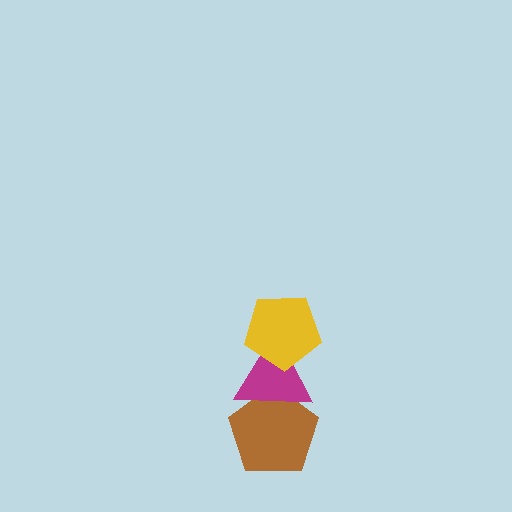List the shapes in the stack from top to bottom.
From top to bottom: the yellow pentagon, the magenta triangle, the brown pentagon.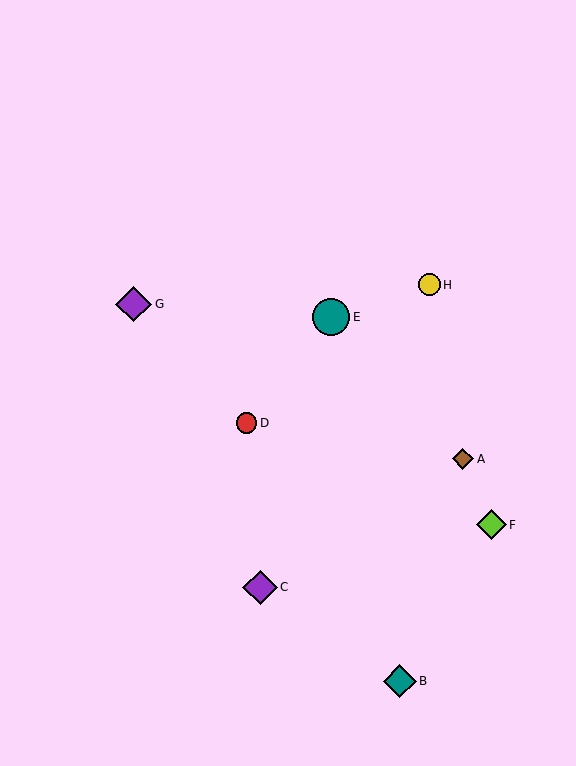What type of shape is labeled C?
Shape C is a purple diamond.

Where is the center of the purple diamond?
The center of the purple diamond is at (134, 304).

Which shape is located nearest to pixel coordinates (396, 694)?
The teal diamond (labeled B) at (400, 681) is nearest to that location.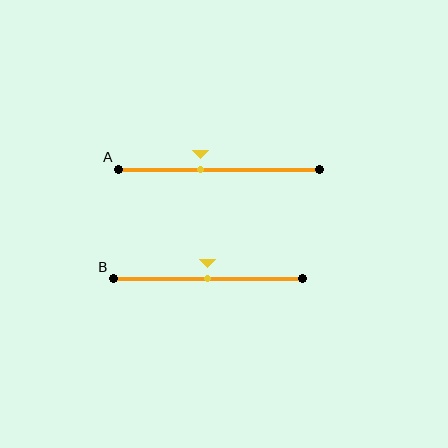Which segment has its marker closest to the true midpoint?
Segment B has its marker closest to the true midpoint.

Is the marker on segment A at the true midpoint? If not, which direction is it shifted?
No, the marker on segment A is shifted to the left by about 9% of the segment length.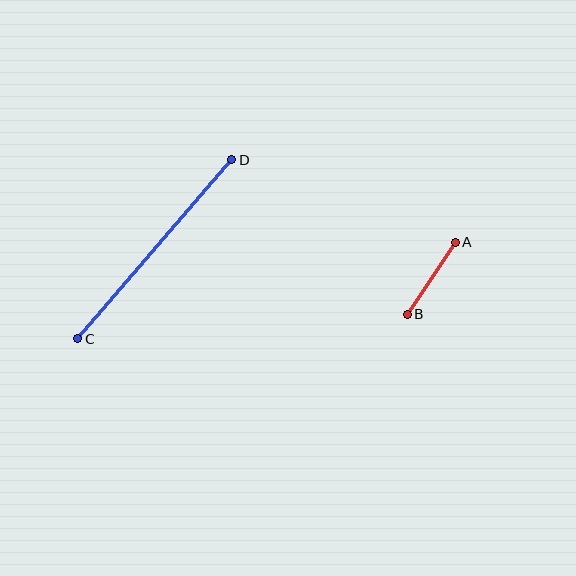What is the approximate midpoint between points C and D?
The midpoint is at approximately (155, 249) pixels.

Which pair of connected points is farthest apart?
Points C and D are farthest apart.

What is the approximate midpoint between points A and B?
The midpoint is at approximately (431, 278) pixels.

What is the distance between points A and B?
The distance is approximately 86 pixels.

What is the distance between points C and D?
The distance is approximately 236 pixels.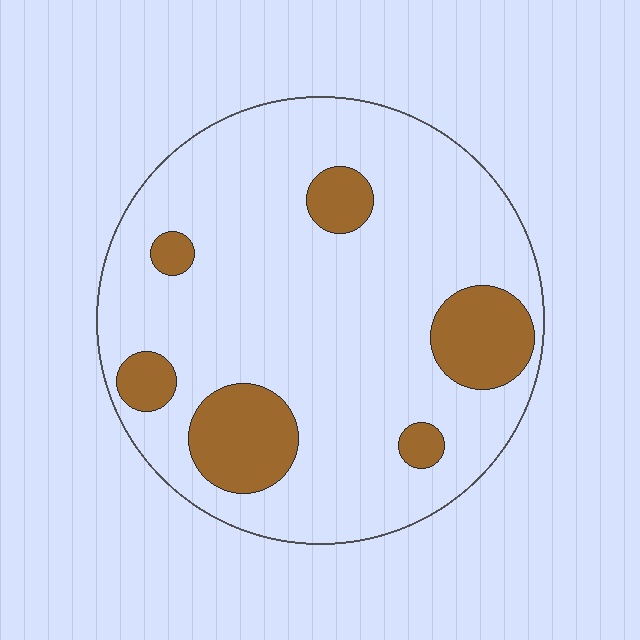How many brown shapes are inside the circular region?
6.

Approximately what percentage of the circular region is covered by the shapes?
Approximately 20%.